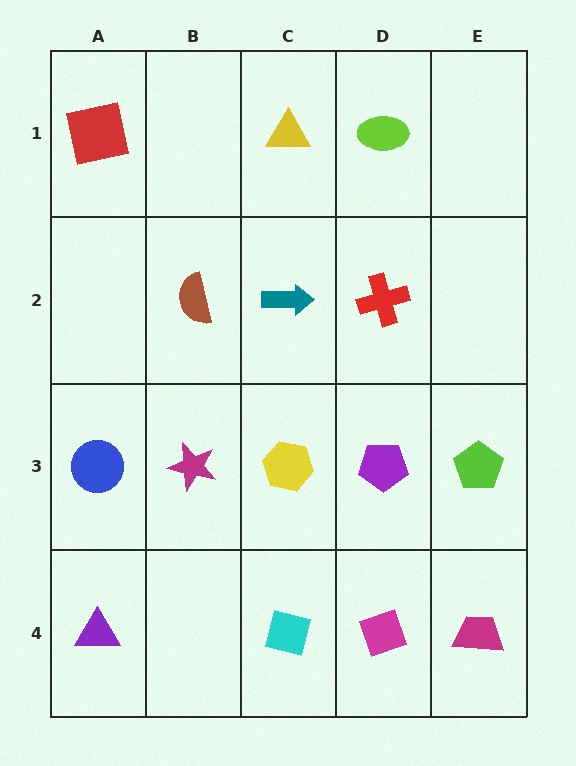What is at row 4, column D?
A magenta diamond.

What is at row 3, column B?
A magenta star.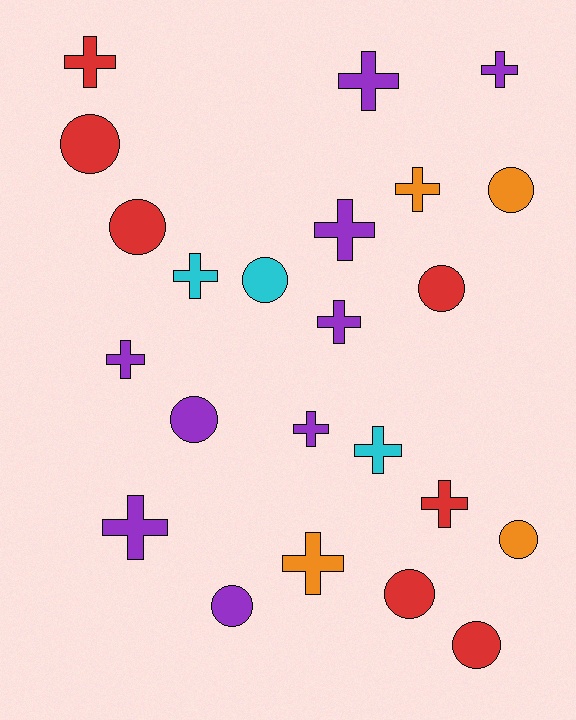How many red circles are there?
There are 5 red circles.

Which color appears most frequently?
Purple, with 9 objects.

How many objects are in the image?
There are 23 objects.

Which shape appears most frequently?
Cross, with 13 objects.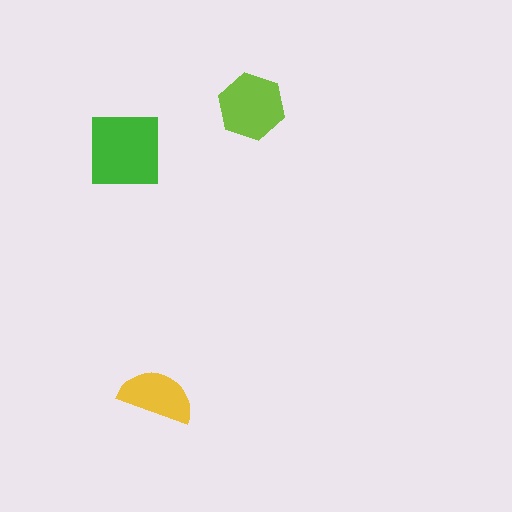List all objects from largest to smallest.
The green square, the lime hexagon, the yellow semicircle.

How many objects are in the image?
There are 3 objects in the image.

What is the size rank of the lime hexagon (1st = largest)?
2nd.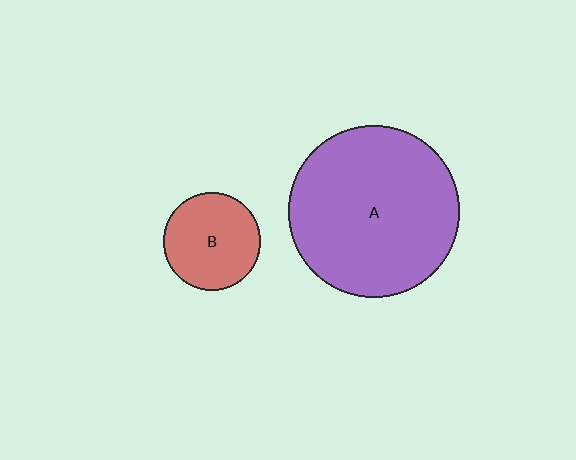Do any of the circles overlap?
No, none of the circles overlap.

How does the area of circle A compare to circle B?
Approximately 3.1 times.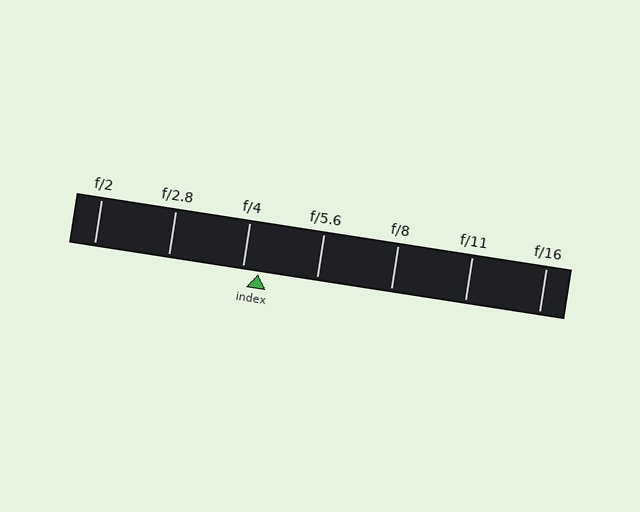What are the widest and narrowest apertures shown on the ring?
The widest aperture shown is f/2 and the narrowest is f/16.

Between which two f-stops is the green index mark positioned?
The index mark is between f/4 and f/5.6.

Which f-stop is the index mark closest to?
The index mark is closest to f/4.